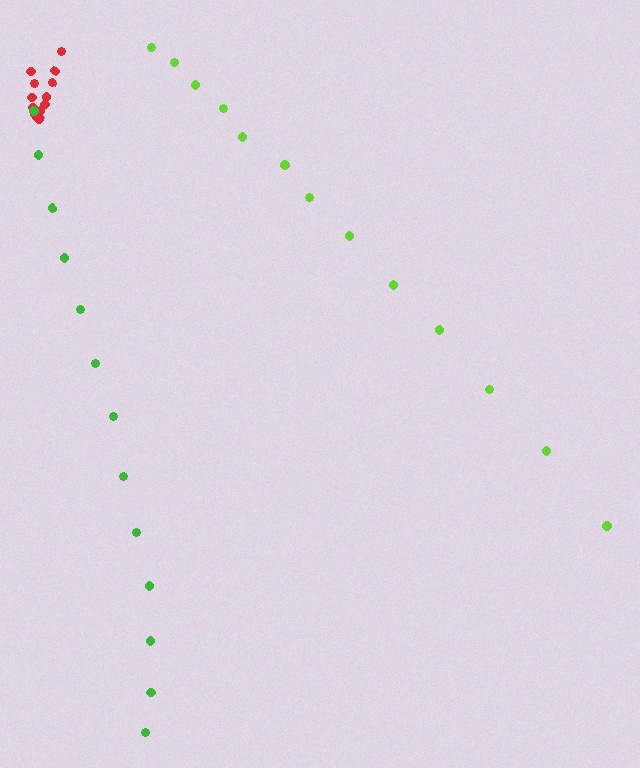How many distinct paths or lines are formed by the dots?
There are 3 distinct paths.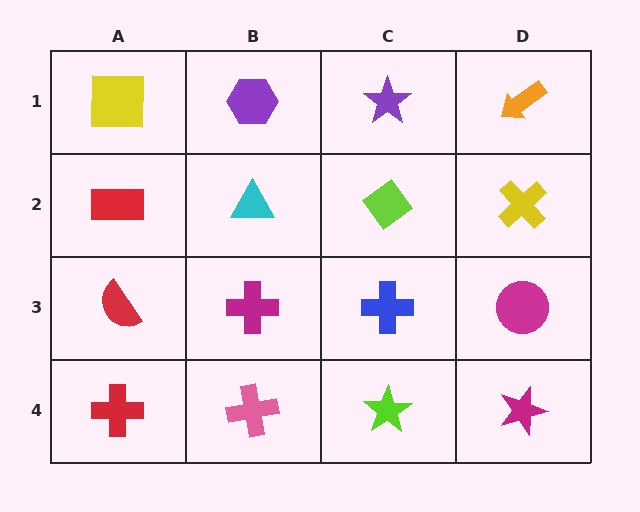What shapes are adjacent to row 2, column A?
A yellow square (row 1, column A), a red semicircle (row 3, column A), a cyan triangle (row 2, column B).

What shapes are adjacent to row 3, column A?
A red rectangle (row 2, column A), a red cross (row 4, column A), a magenta cross (row 3, column B).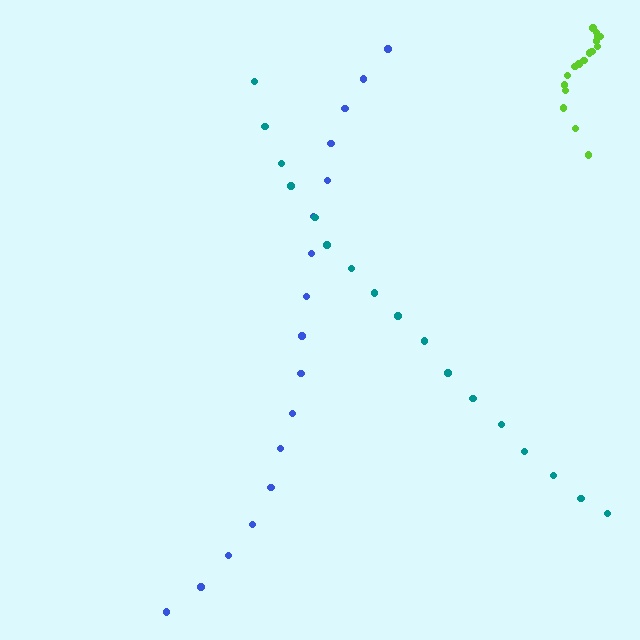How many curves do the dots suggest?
There are 3 distinct paths.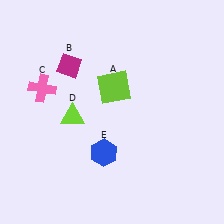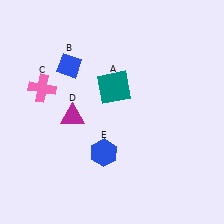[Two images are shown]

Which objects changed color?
A changed from lime to teal. B changed from magenta to blue. D changed from lime to magenta.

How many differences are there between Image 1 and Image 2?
There are 3 differences between the two images.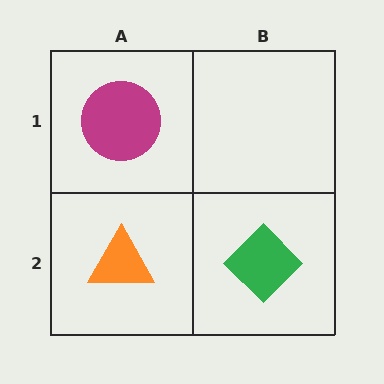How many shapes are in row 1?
1 shape.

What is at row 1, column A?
A magenta circle.